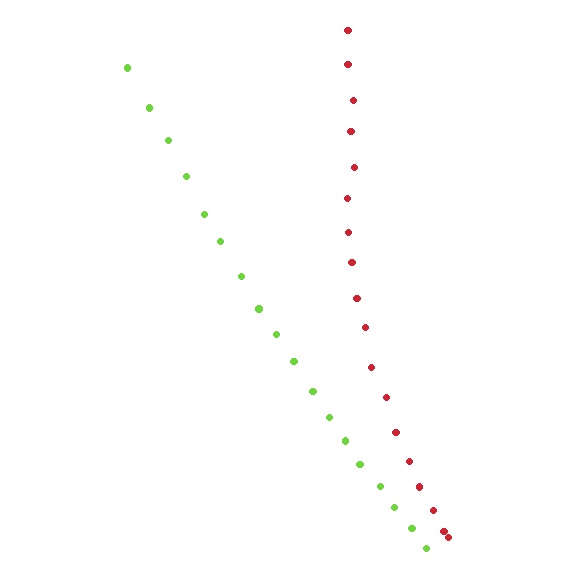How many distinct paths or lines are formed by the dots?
There are 2 distinct paths.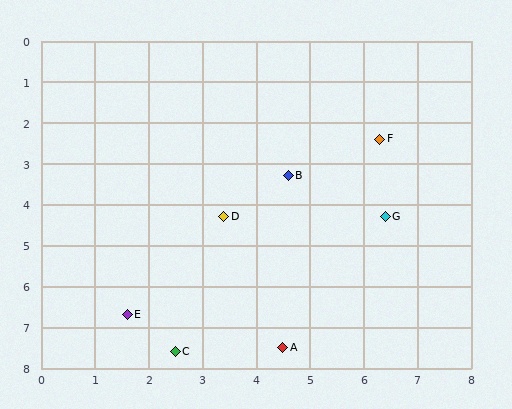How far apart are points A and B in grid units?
Points A and B are about 4.2 grid units apart.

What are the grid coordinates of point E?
Point E is at approximately (1.6, 6.7).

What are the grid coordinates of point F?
Point F is at approximately (6.3, 2.4).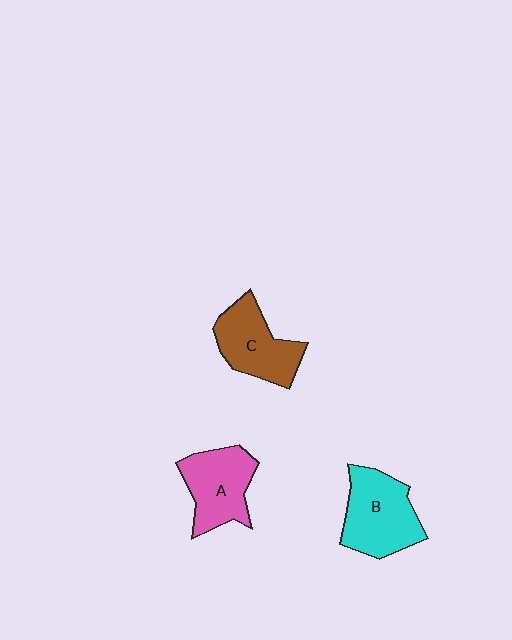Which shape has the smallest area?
Shape A (pink).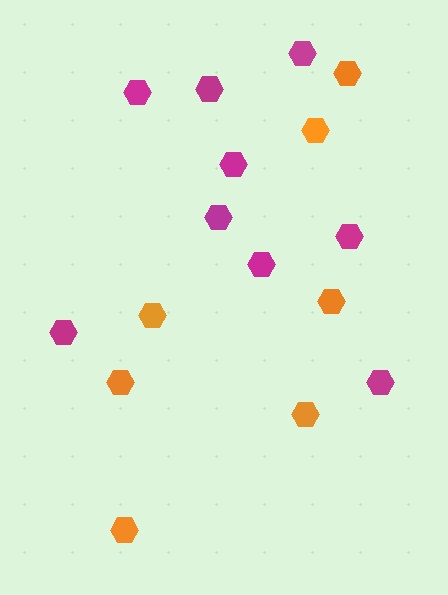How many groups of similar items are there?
There are 2 groups: one group of orange hexagons (7) and one group of magenta hexagons (9).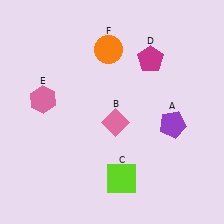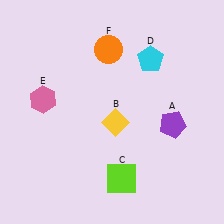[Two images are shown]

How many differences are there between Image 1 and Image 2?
There are 2 differences between the two images.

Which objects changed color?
B changed from pink to yellow. D changed from magenta to cyan.